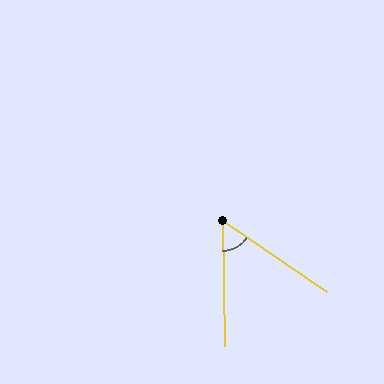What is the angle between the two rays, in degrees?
Approximately 55 degrees.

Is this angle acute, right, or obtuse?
It is acute.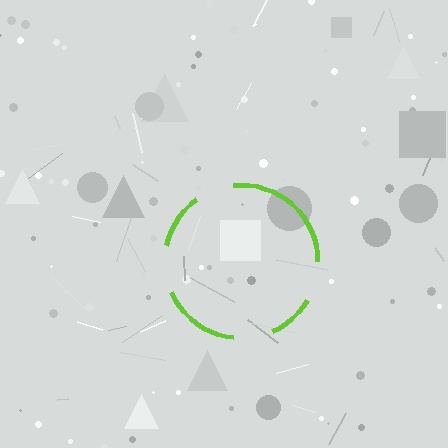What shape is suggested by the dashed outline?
The dashed outline suggests a circle.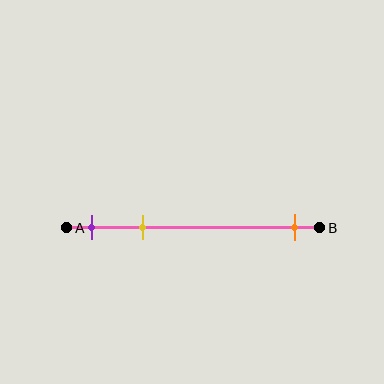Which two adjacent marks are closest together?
The purple and yellow marks are the closest adjacent pair.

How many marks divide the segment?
There are 3 marks dividing the segment.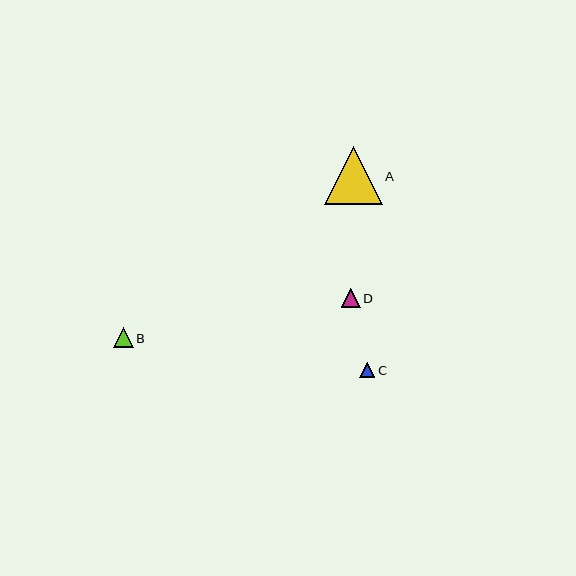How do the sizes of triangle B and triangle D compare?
Triangle B and triangle D are approximately the same size.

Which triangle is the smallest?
Triangle C is the smallest with a size of approximately 15 pixels.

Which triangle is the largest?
Triangle A is the largest with a size of approximately 58 pixels.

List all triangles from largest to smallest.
From largest to smallest: A, B, D, C.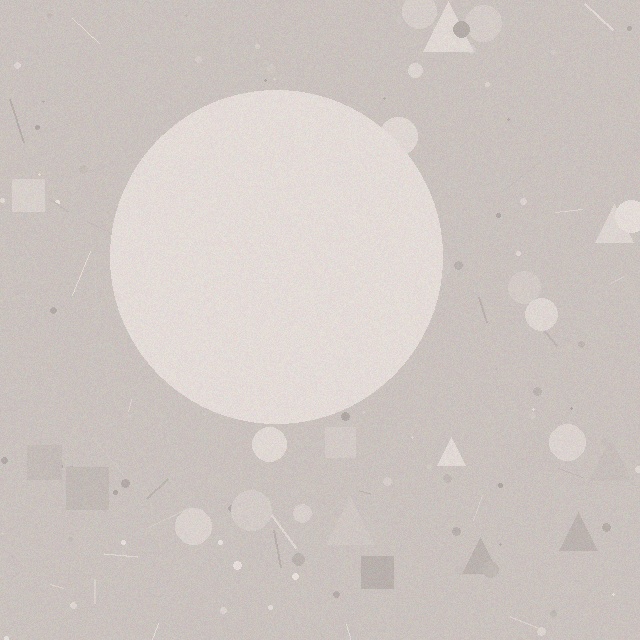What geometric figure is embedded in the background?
A circle is embedded in the background.